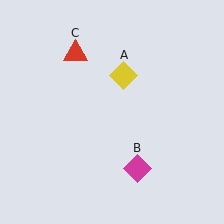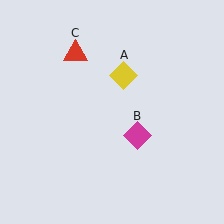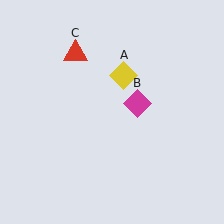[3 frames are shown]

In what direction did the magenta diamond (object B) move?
The magenta diamond (object B) moved up.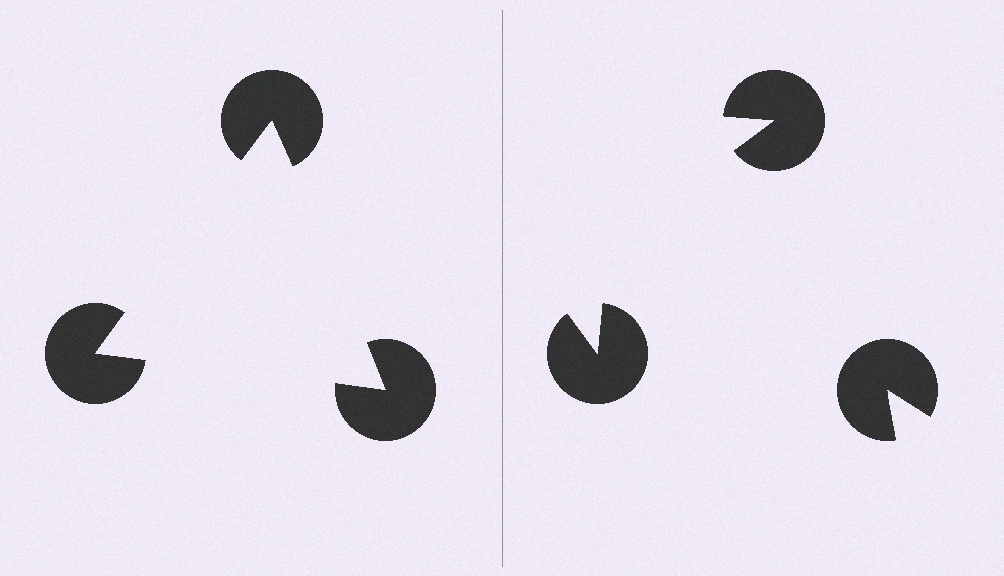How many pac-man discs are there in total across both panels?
6 — 3 on each side.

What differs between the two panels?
The pac-man discs are positioned identically on both sides; only the wedge orientations differ. On the left they align to a triangle; on the right they are misaligned.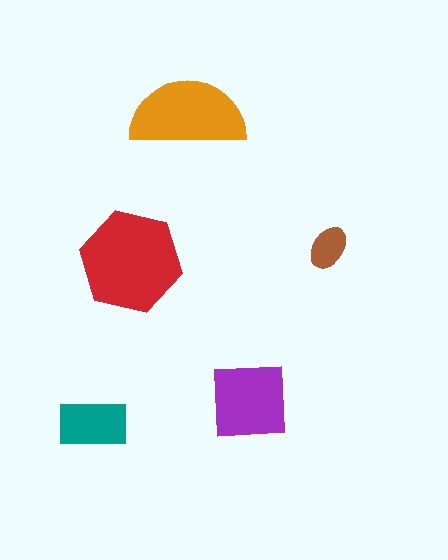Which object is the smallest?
The brown ellipse.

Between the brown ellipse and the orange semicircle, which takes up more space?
The orange semicircle.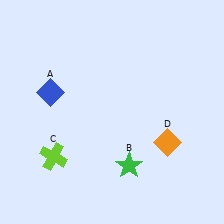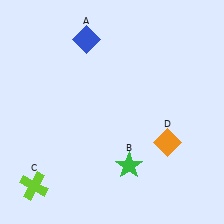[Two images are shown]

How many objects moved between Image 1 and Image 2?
2 objects moved between the two images.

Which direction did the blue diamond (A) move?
The blue diamond (A) moved up.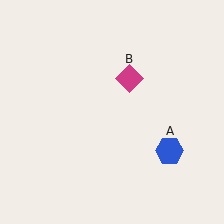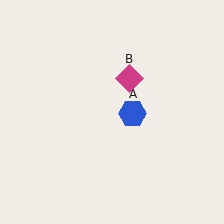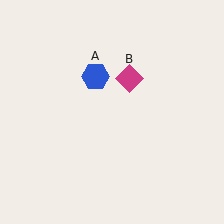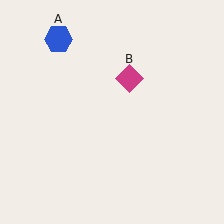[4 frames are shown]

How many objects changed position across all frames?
1 object changed position: blue hexagon (object A).